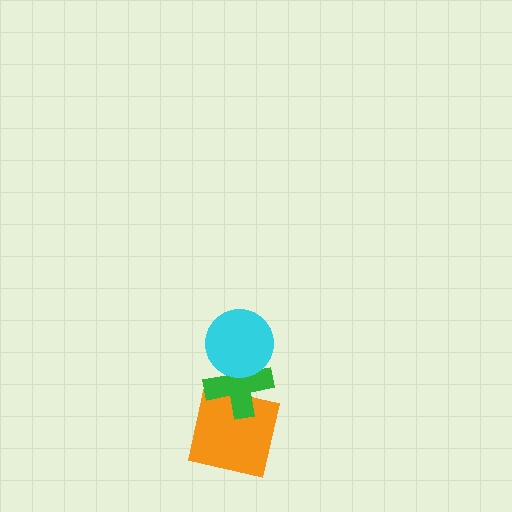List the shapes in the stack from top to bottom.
From top to bottom: the cyan circle, the green cross, the orange square.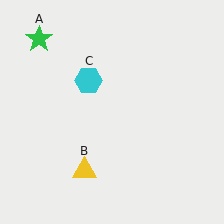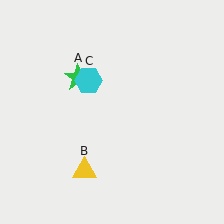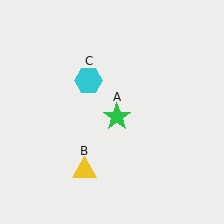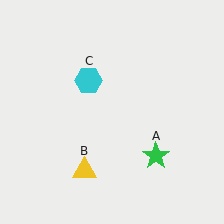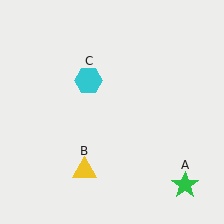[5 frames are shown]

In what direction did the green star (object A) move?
The green star (object A) moved down and to the right.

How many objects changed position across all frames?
1 object changed position: green star (object A).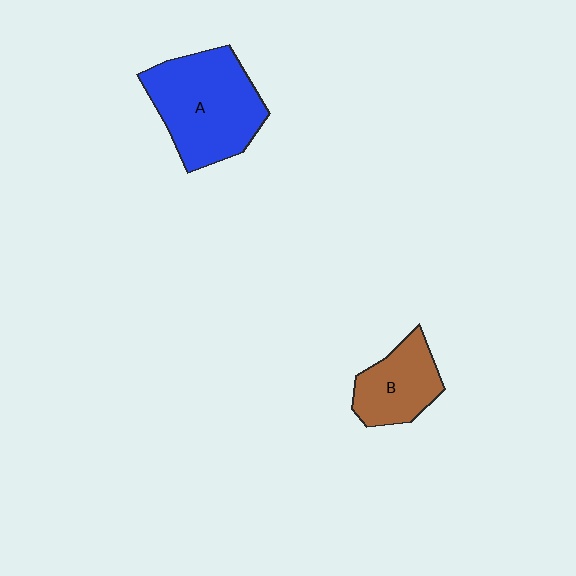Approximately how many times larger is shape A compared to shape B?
Approximately 1.7 times.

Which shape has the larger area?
Shape A (blue).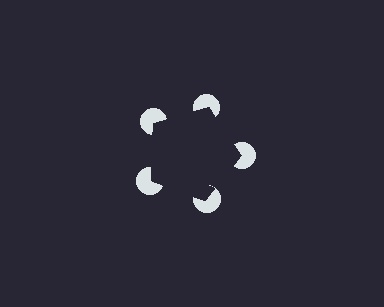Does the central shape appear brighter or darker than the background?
It typically appears slightly darker than the background, even though no actual brightness change is drawn.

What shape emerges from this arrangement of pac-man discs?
An illusory pentagon — its edges are inferred from the aligned wedge cuts in the pac-man discs, not physically drawn.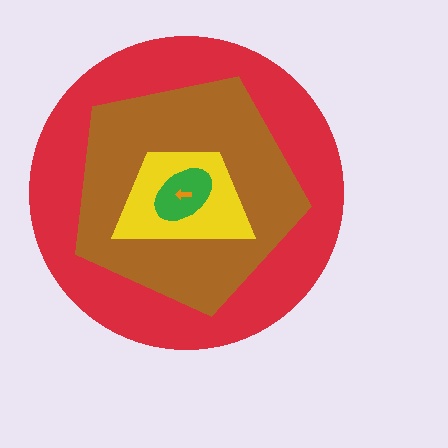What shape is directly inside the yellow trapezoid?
The green ellipse.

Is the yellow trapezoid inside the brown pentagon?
Yes.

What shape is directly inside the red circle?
The brown pentagon.